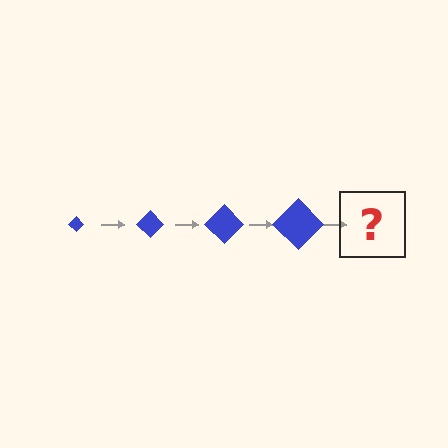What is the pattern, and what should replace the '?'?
The pattern is that the diamond gets progressively larger each step. The '?' should be a blue diamond, larger than the previous one.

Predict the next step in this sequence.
The next step is a blue diamond, larger than the previous one.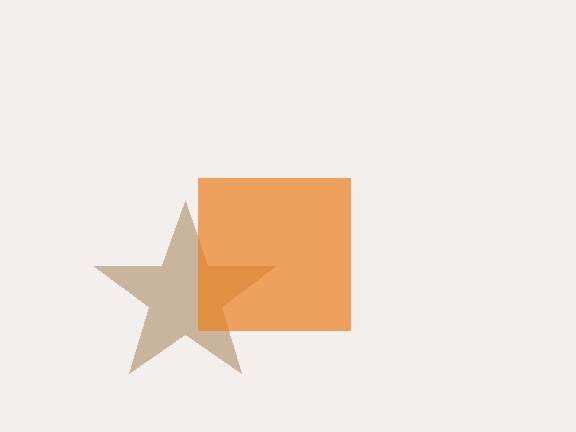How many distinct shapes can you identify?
There are 2 distinct shapes: a brown star, an orange square.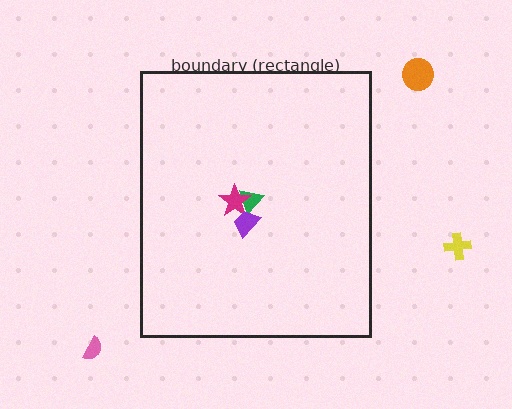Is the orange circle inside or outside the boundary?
Outside.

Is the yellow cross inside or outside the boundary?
Outside.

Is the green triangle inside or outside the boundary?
Inside.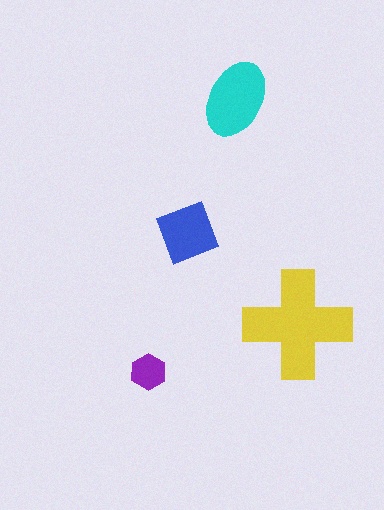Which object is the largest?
The yellow cross.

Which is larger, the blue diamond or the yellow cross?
The yellow cross.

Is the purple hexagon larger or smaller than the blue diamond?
Smaller.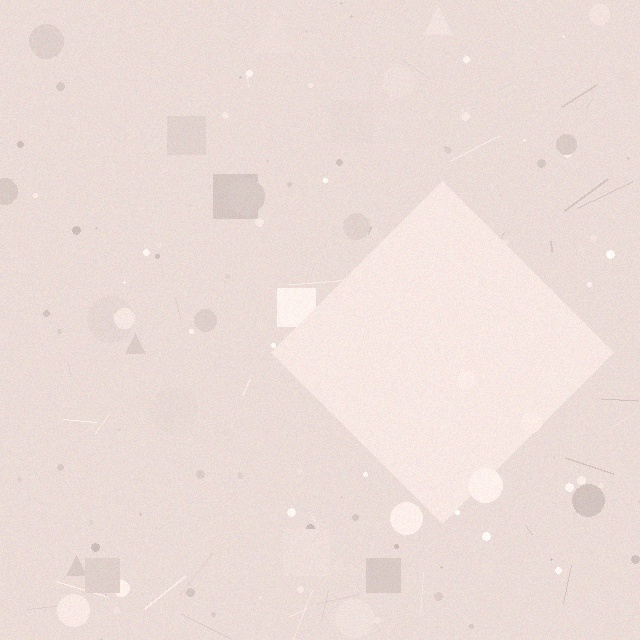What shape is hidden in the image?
A diamond is hidden in the image.